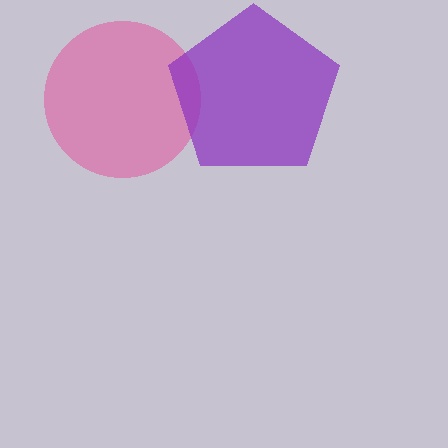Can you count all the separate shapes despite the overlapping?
Yes, there are 2 separate shapes.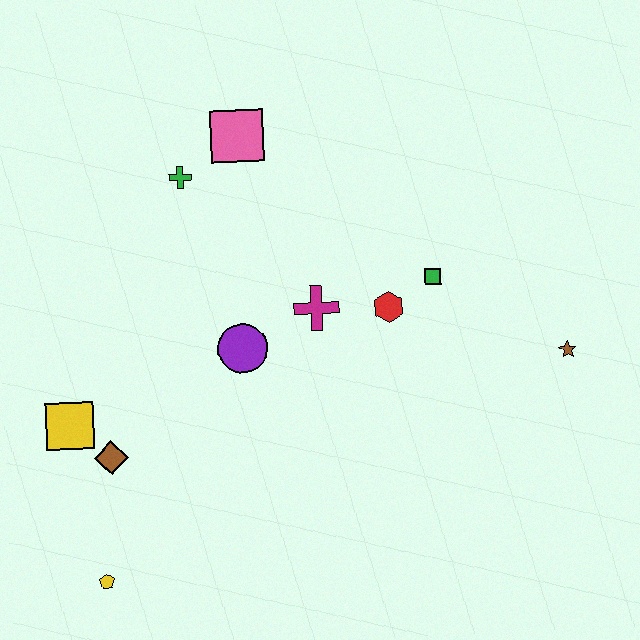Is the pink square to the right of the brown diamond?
Yes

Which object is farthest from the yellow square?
The brown star is farthest from the yellow square.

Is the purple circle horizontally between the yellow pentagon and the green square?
Yes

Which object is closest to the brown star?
The green square is closest to the brown star.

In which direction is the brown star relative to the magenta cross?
The brown star is to the right of the magenta cross.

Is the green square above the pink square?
No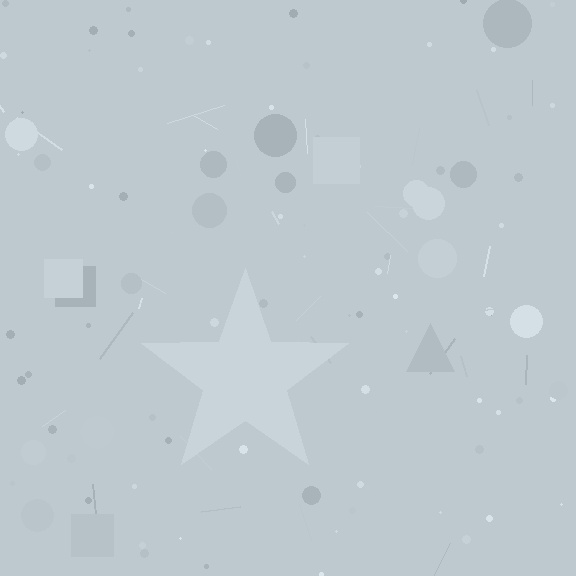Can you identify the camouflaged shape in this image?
The camouflaged shape is a star.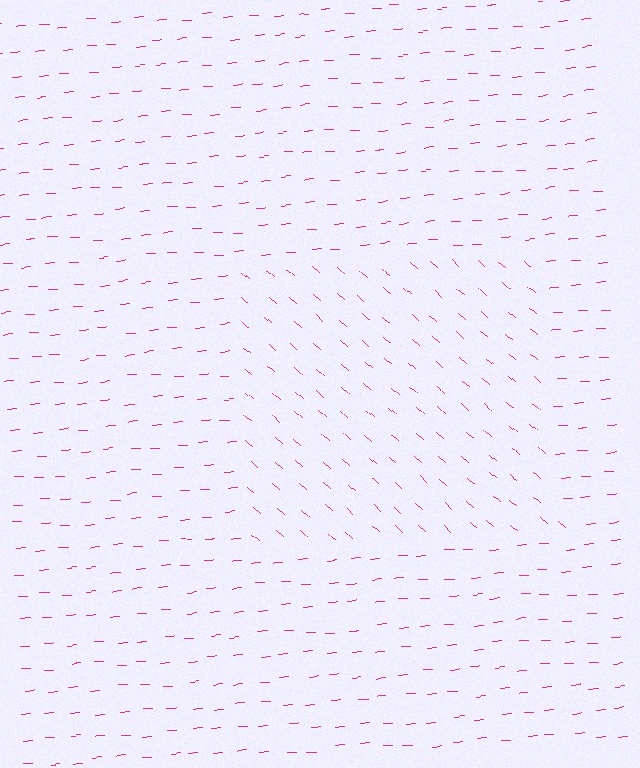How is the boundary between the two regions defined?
The boundary is defined purely by a change in line orientation (approximately 45 degrees difference). All lines are the same color and thickness.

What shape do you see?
I see a rectangle.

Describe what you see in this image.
The image is filled with small magenta line segments. A rectangle region in the image has lines oriented differently from the surrounding lines, creating a visible texture boundary.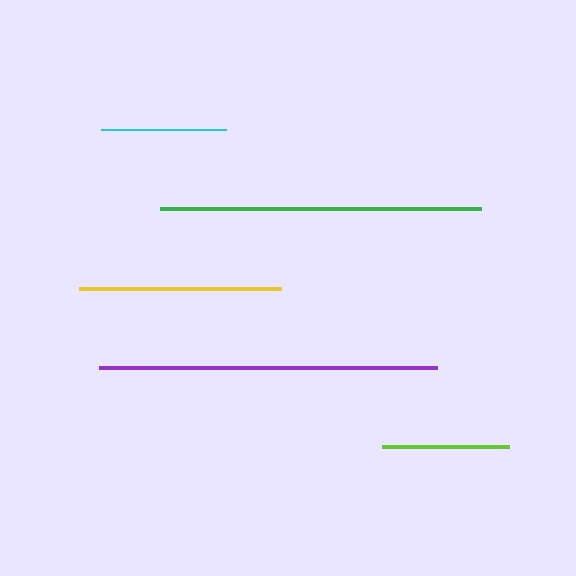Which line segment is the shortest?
The cyan line is the shortest at approximately 125 pixels.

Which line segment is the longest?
The purple line is the longest at approximately 338 pixels.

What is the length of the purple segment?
The purple segment is approximately 338 pixels long.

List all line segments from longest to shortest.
From longest to shortest: purple, green, yellow, lime, cyan.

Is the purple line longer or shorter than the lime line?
The purple line is longer than the lime line.